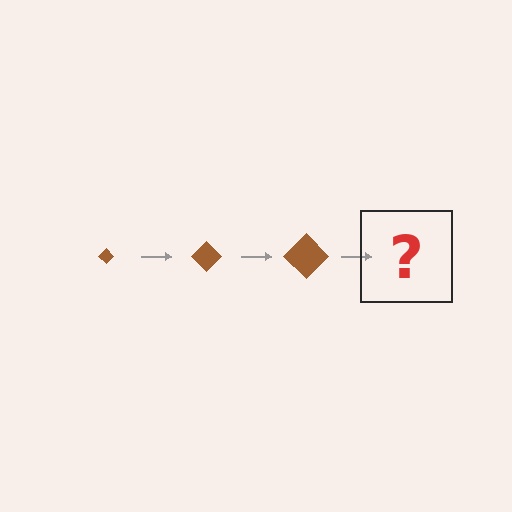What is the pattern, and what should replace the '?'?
The pattern is that the diamond gets progressively larger each step. The '?' should be a brown diamond, larger than the previous one.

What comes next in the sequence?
The next element should be a brown diamond, larger than the previous one.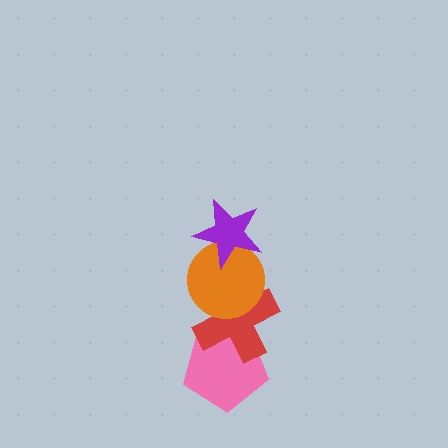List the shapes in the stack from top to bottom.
From top to bottom: the purple star, the orange circle, the red cross, the pink pentagon.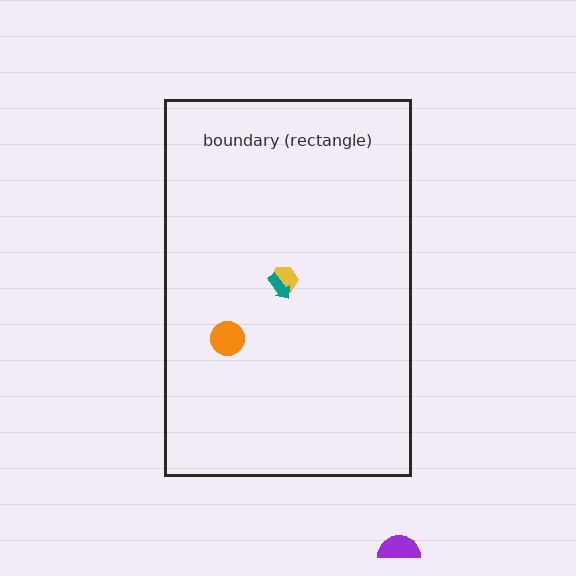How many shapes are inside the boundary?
3 inside, 1 outside.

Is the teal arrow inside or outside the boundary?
Inside.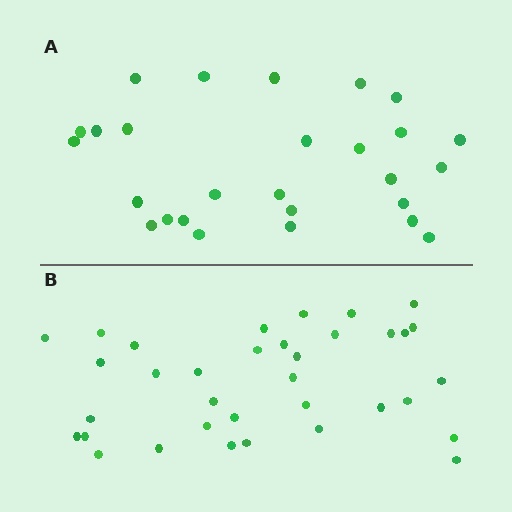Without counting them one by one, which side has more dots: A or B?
Region B (the bottom region) has more dots.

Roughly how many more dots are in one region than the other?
Region B has roughly 8 or so more dots than region A.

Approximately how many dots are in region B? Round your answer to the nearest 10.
About 40 dots. (The exact count is 35, which rounds to 40.)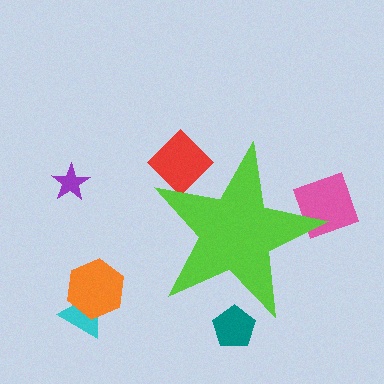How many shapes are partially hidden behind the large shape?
3 shapes are partially hidden.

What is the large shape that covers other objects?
A lime star.